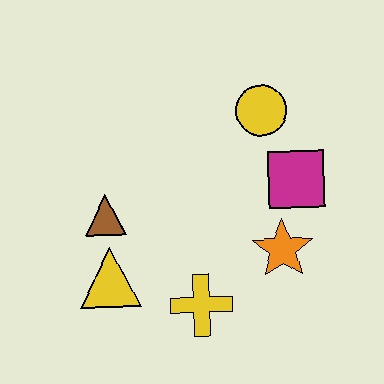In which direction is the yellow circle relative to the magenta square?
The yellow circle is above the magenta square.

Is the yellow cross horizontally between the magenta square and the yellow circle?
No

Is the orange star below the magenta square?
Yes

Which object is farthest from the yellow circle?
The yellow triangle is farthest from the yellow circle.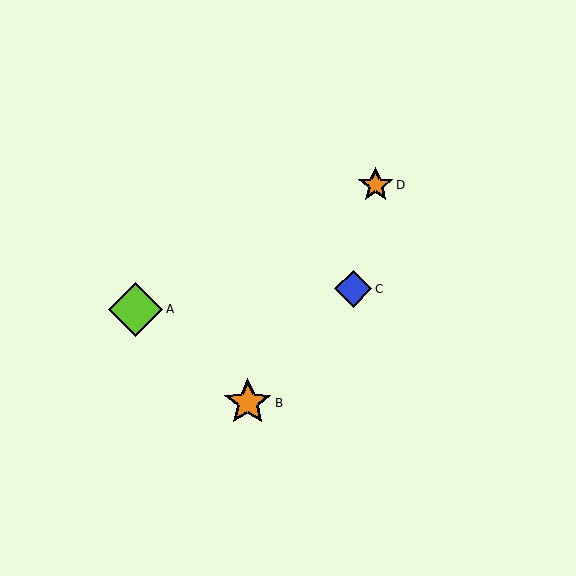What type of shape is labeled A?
Shape A is a lime diamond.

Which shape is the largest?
The lime diamond (labeled A) is the largest.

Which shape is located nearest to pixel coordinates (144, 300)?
The lime diamond (labeled A) at (135, 309) is nearest to that location.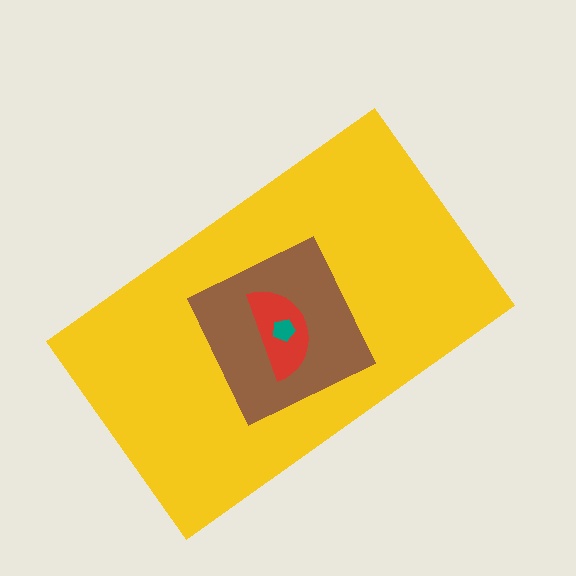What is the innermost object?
The teal pentagon.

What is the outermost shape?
The yellow rectangle.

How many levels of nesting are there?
4.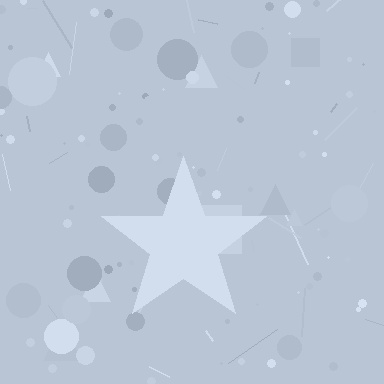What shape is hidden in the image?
A star is hidden in the image.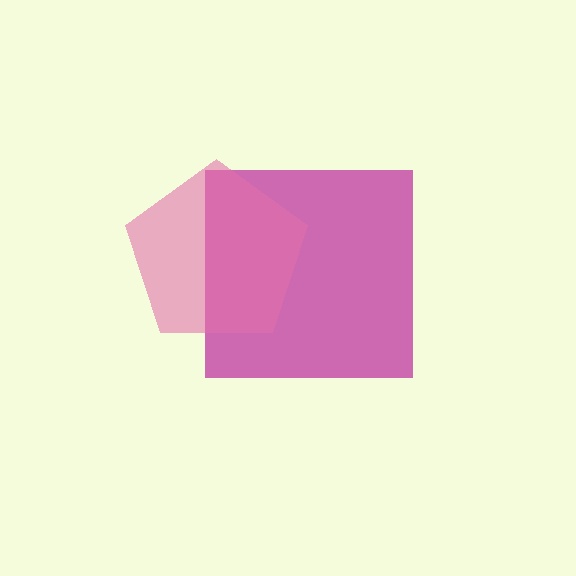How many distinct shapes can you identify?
There are 2 distinct shapes: a magenta square, a pink pentagon.